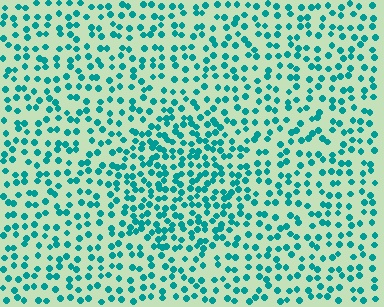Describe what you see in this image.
The image contains small teal elements arranged at two different densities. A circle-shaped region is visible where the elements are more densely packed than the surrounding area.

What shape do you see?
I see a circle.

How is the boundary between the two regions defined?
The boundary is defined by a change in element density (approximately 1.7x ratio). All elements are the same color, size, and shape.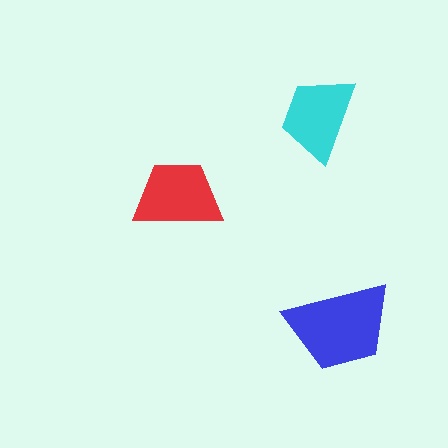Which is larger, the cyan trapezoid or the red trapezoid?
The red one.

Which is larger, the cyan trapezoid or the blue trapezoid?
The blue one.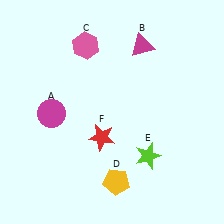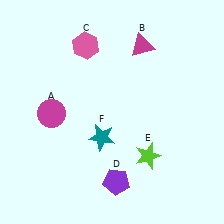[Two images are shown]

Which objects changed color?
D changed from yellow to purple. F changed from red to teal.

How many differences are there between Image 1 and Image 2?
There are 2 differences between the two images.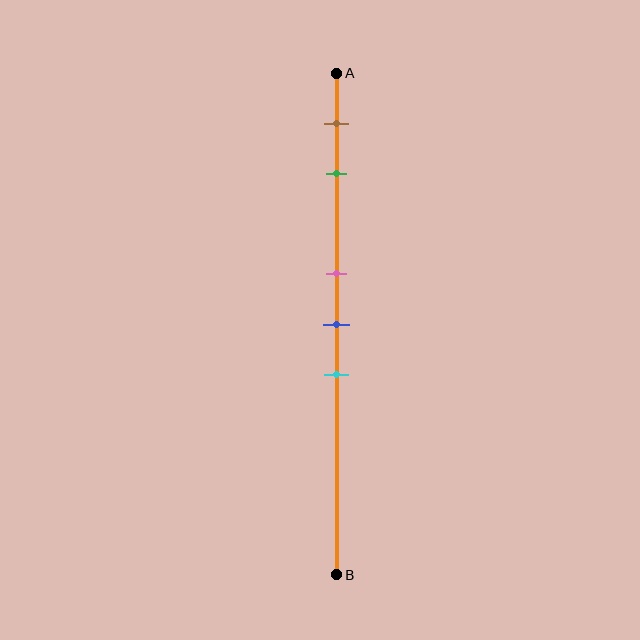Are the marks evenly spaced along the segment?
No, the marks are not evenly spaced.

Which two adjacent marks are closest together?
The pink and blue marks are the closest adjacent pair.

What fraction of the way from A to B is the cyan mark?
The cyan mark is approximately 60% (0.6) of the way from A to B.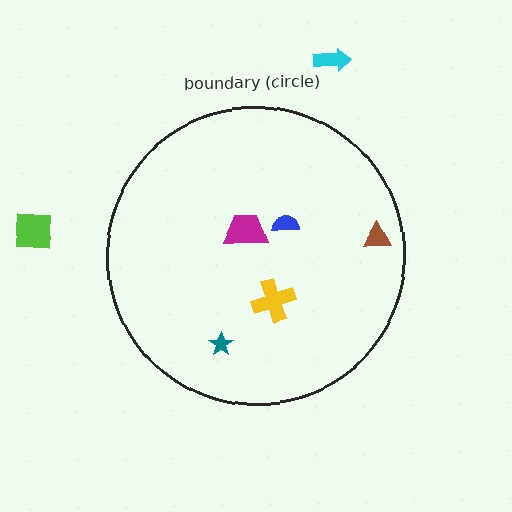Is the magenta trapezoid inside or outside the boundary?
Inside.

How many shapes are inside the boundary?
5 inside, 2 outside.